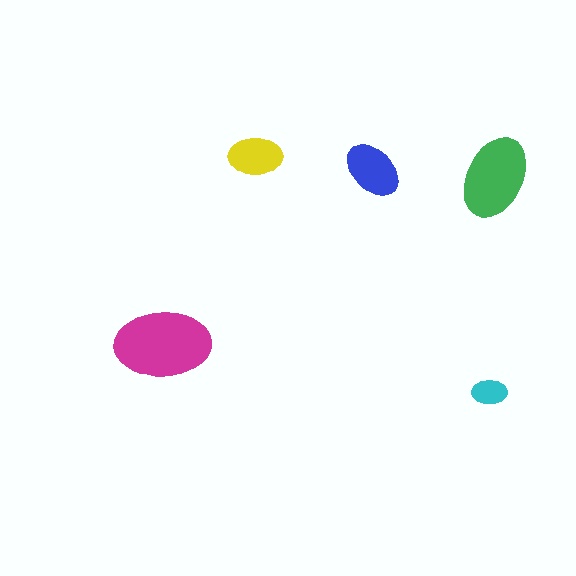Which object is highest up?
The yellow ellipse is topmost.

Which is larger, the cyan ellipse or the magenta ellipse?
The magenta one.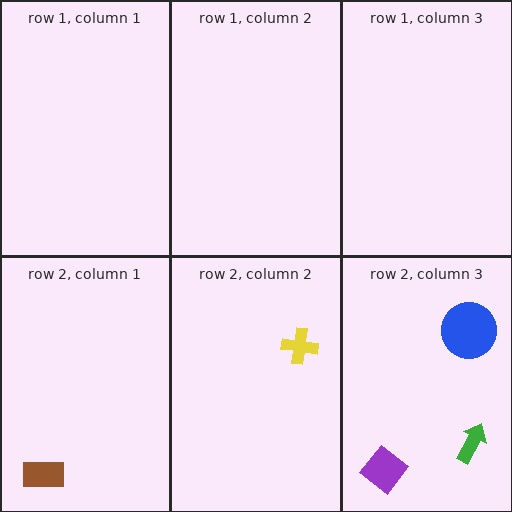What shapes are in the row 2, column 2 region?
The yellow cross.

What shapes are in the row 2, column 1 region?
The brown rectangle.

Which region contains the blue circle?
The row 2, column 3 region.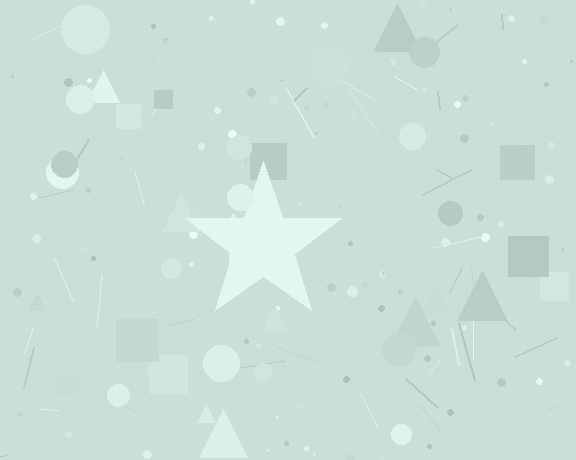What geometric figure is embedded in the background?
A star is embedded in the background.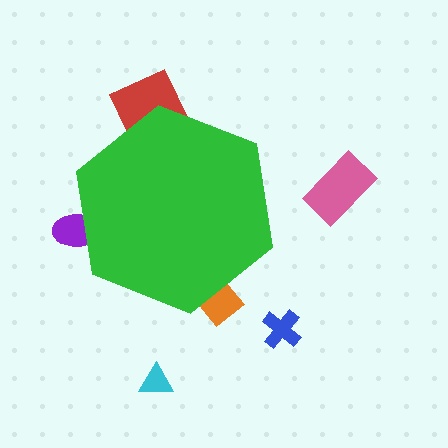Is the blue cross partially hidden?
No, the blue cross is fully visible.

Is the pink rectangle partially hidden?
No, the pink rectangle is fully visible.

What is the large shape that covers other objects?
A green hexagon.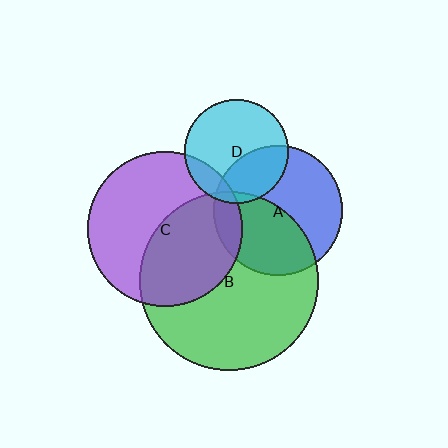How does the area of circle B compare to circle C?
Approximately 1.3 times.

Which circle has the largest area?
Circle B (green).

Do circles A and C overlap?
Yes.